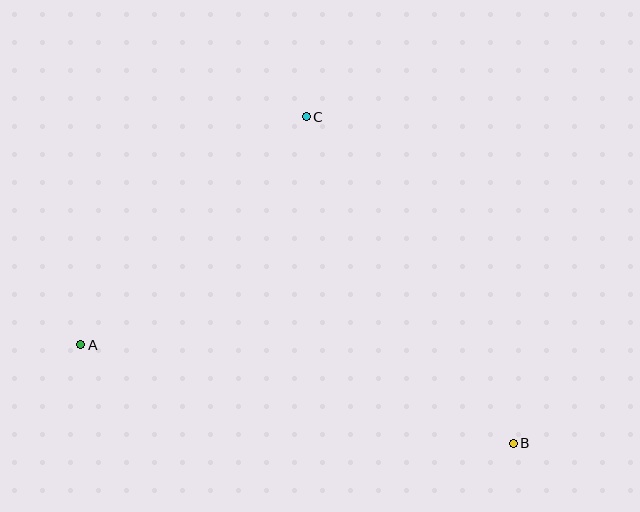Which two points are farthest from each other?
Points A and B are farthest from each other.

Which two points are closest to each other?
Points A and C are closest to each other.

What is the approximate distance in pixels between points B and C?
The distance between B and C is approximately 387 pixels.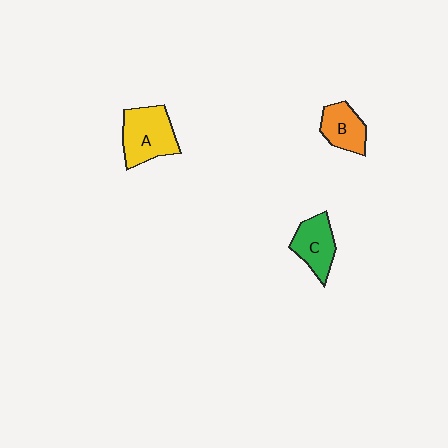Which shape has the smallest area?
Shape B (orange).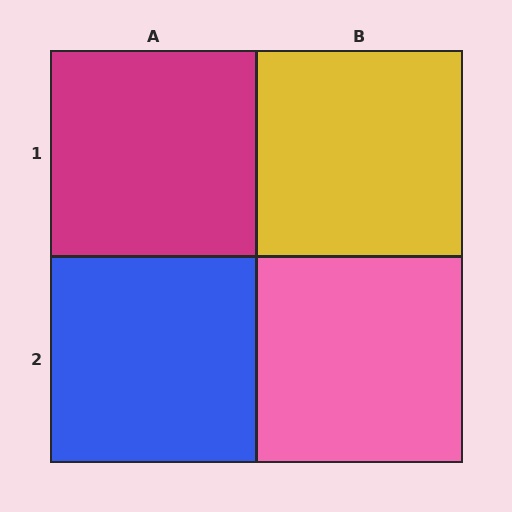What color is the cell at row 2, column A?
Blue.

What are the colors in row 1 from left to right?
Magenta, yellow.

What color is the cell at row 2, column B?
Pink.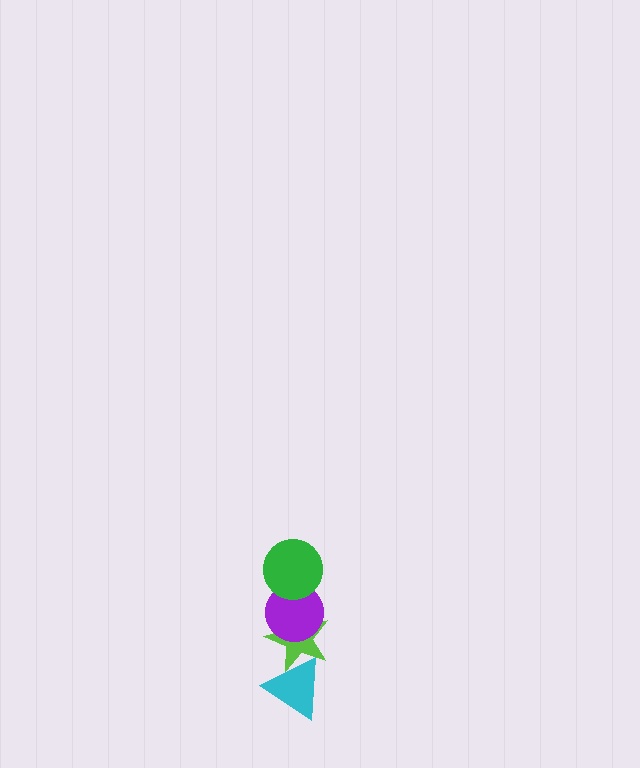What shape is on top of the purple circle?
The green circle is on top of the purple circle.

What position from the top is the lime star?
The lime star is 3rd from the top.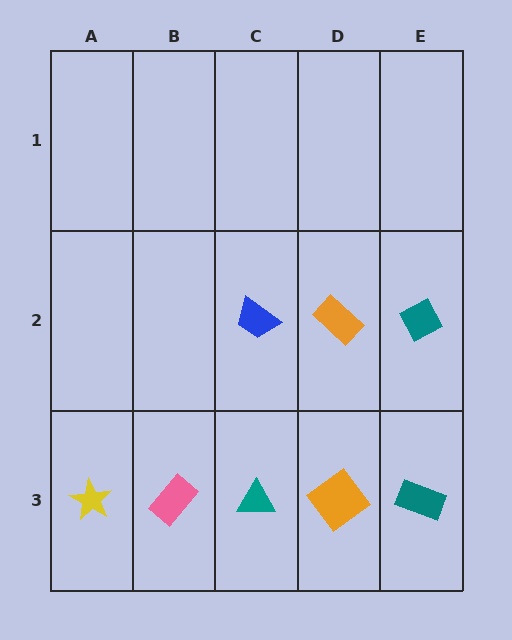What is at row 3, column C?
A teal triangle.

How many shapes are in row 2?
3 shapes.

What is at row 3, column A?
A yellow star.